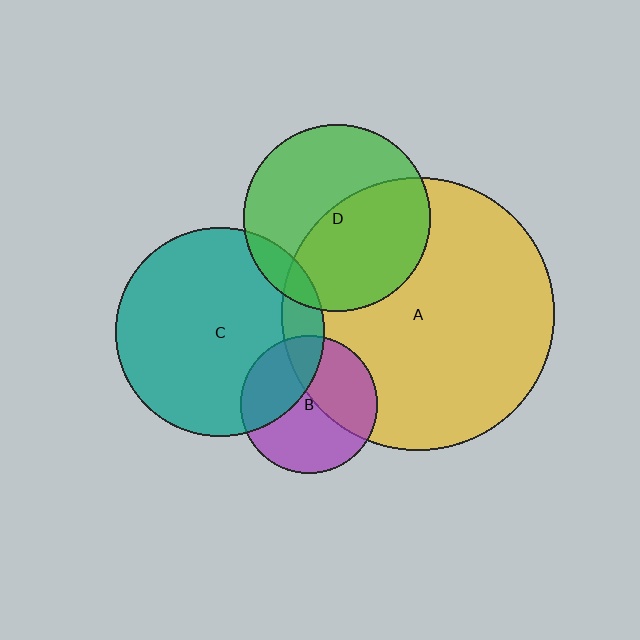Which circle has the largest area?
Circle A (yellow).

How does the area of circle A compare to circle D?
Approximately 2.1 times.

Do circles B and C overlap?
Yes.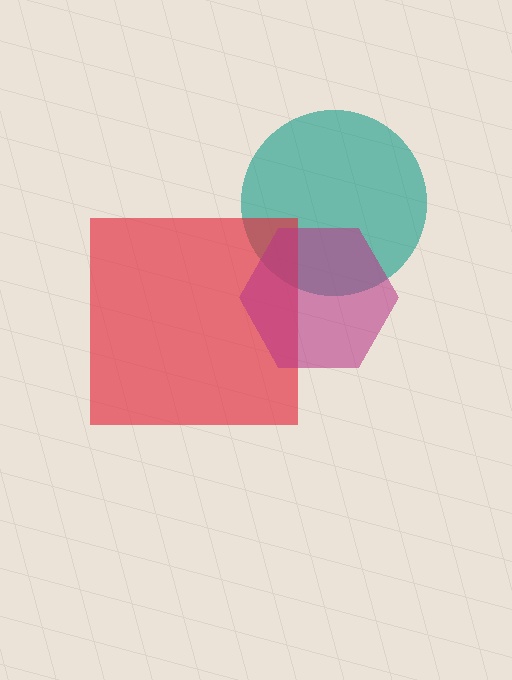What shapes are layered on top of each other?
The layered shapes are: a teal circle, a red square, a magenta hexagon.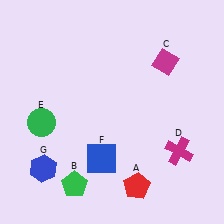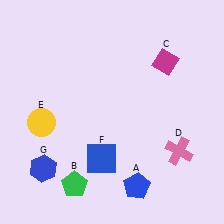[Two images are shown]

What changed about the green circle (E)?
In Image 1, E is green. In Image 2, it changed to yellow.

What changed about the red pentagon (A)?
In Image 1, A is red. In Image 2, it changed to blue.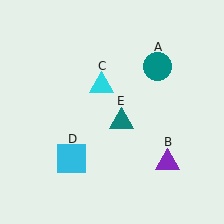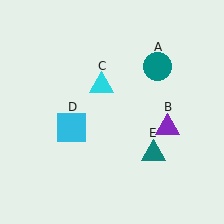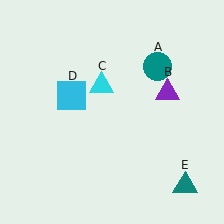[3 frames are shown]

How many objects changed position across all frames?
3 objects changed position: purple triangle (object B), cyan square (object D), teal triangle (object E).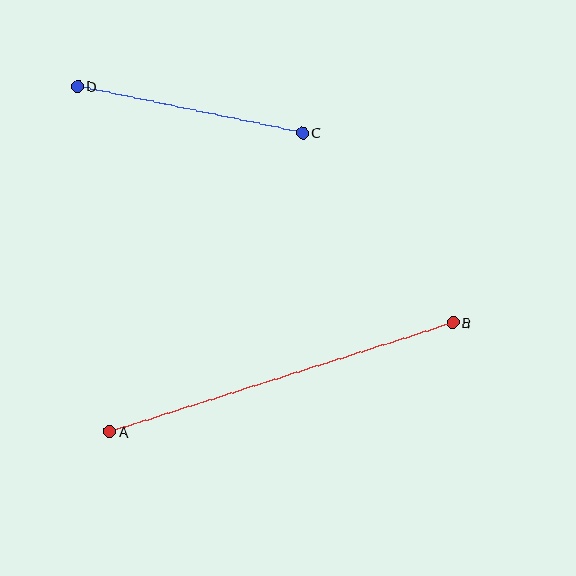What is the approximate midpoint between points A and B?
The midpoint is at approximately (281, 377) pixels.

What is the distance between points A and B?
The distance is approximately 360 pixels.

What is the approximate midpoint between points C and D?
The midpoint is at approximately (190, 109) pixels.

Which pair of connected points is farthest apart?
Points A and B are farthest apart.